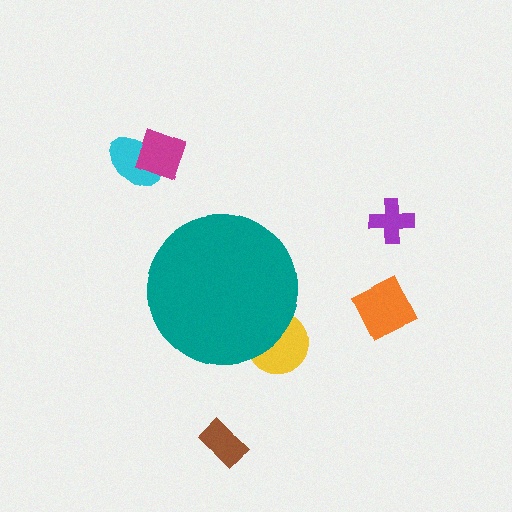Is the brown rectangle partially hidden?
No, the brown rectangle is fully visible.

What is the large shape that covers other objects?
A teal circle.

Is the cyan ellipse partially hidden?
No, the cyan ellipse is fully visible.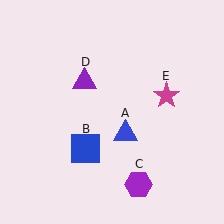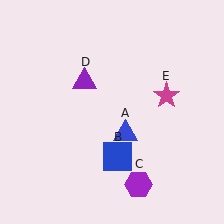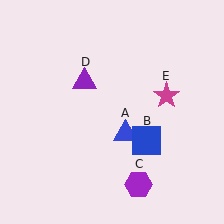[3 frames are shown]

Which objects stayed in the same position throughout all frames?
Blue triangle (object A) and purple hexagon (object C) and purple triangle (object D) and magenta star (object E) remained stationary.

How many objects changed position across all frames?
1 object changed position: blue square (object B).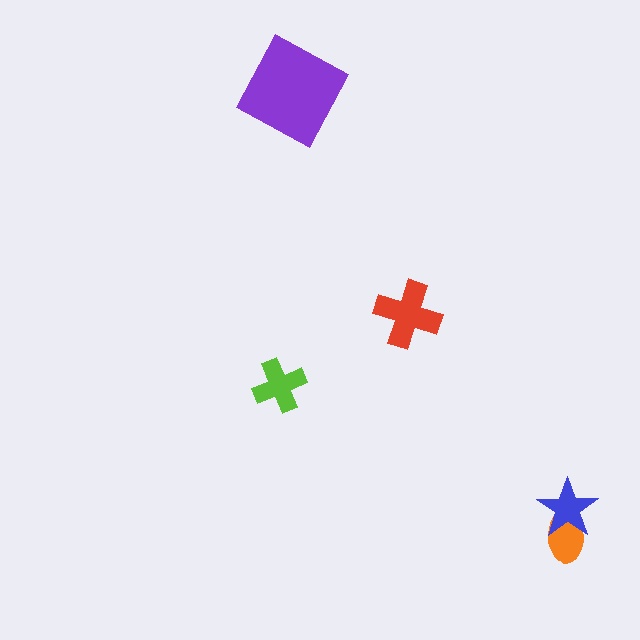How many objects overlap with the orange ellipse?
1 object overlaps with the orange ellipse.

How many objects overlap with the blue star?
1 object overlaps with the blue star.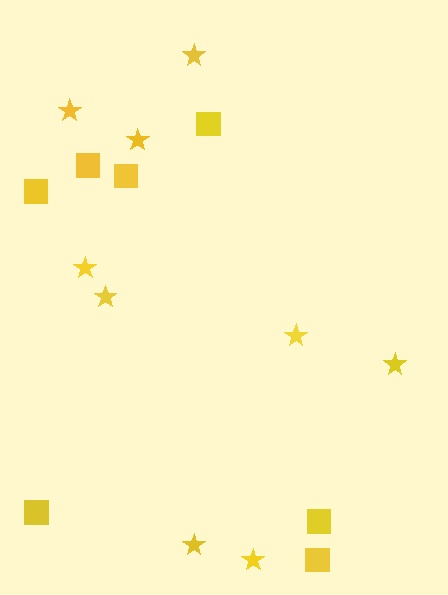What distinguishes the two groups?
There are 2 groups: one group of squares (7) and one group of stars (9).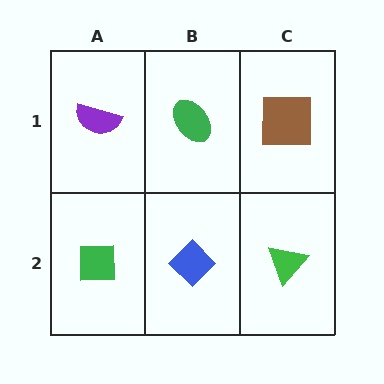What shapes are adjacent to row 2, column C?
A brown square (row 1, column C), a blue diamond (row 2, column B).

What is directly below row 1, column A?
A green square.